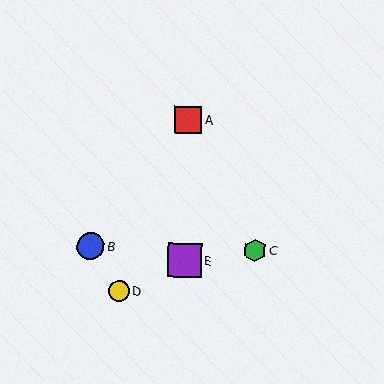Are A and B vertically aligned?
No, A is at x≈188 and B is at x≈90.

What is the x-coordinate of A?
Object A is at x≈188.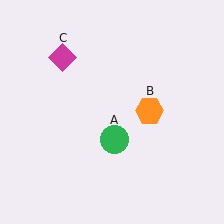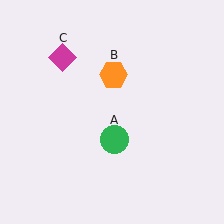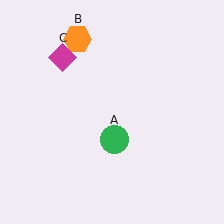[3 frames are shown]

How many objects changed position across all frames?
1 object changed position: orange hexagon (object B).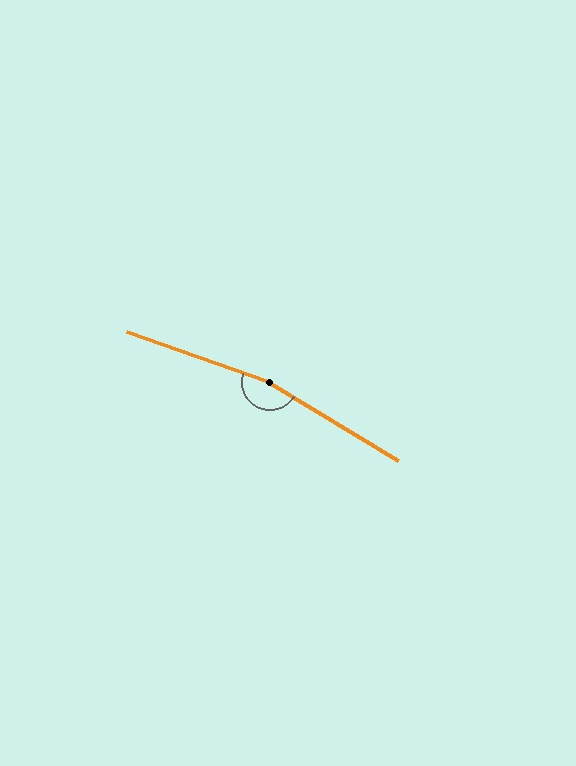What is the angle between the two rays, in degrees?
Approximately 168 degrees.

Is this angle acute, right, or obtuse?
It is obtuse.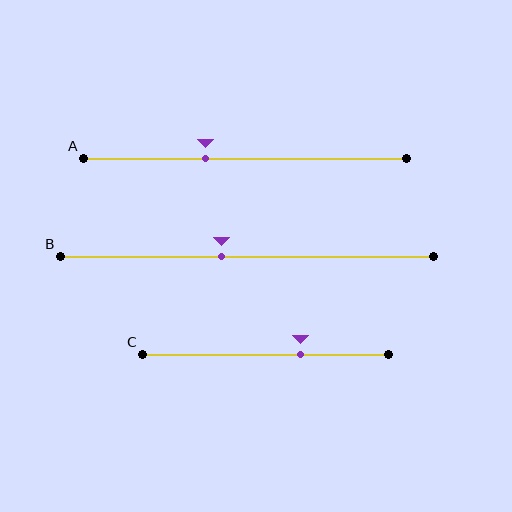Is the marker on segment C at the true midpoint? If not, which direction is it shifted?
No, the marker on segment C is shifted to the right by about 14% of the segment length.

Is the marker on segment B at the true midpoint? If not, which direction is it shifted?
No, the marker on segment B is shifted to the left by about 7% of the segment length.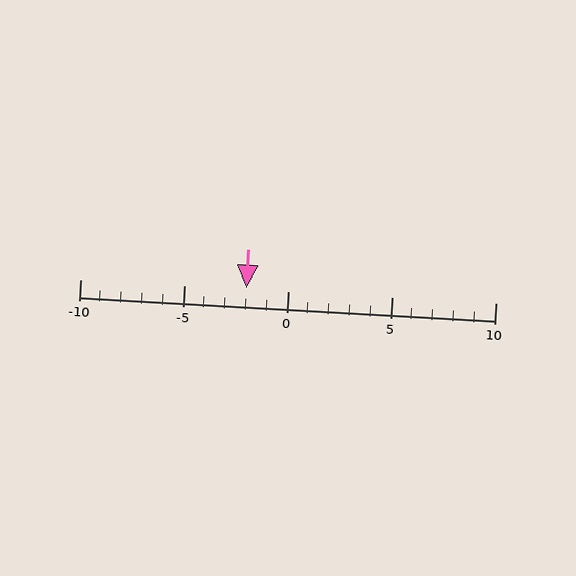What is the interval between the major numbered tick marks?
The major tick marks are spaced 5 units apart.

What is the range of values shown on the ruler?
The ruler shows values from -10 to 10.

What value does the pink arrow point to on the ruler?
The pink arrow points to approximately -2.